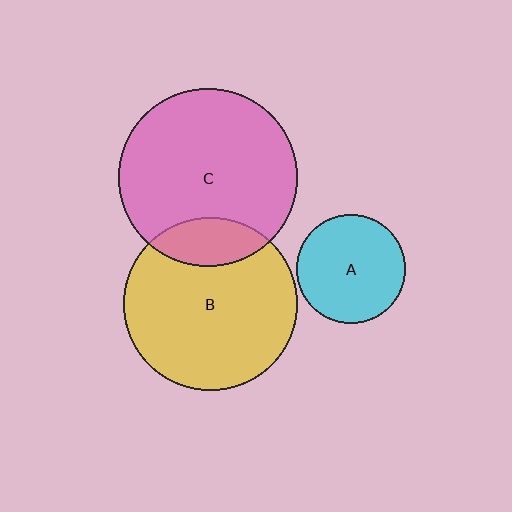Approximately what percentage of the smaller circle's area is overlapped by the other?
Approximately 20%.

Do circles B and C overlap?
Yes.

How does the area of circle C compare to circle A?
Approximately 2.7 times.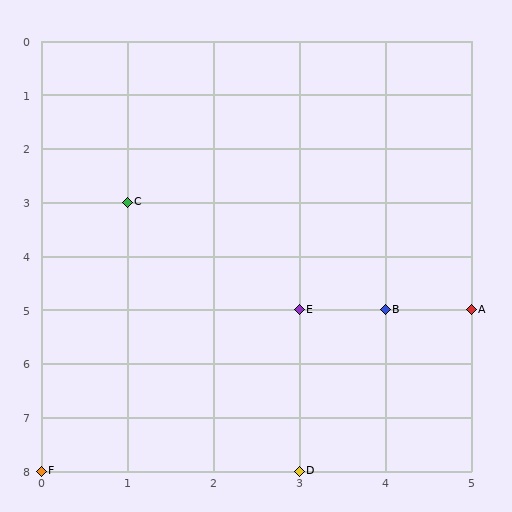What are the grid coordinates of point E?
Point E is at grid coordinates (3, 5).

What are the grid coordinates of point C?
Point C is at grid coordinates (1, 3).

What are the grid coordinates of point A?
Point A is at grid coordinates (5, 5).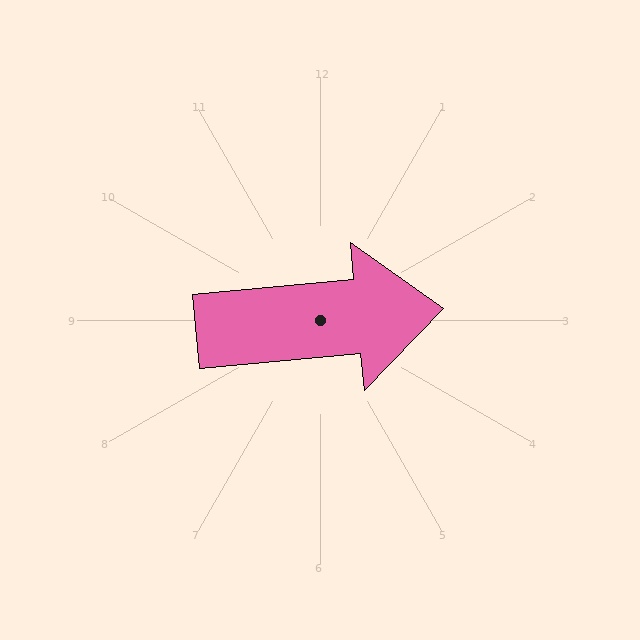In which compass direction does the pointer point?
East.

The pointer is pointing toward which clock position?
Roughly 3 o'clock.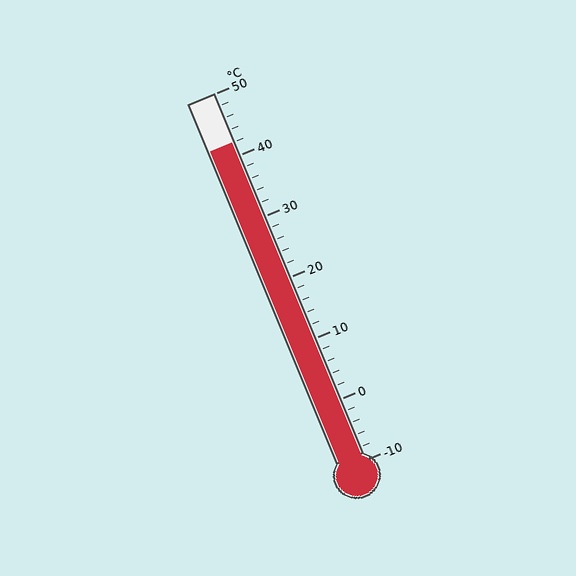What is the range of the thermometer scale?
The thermometer scale ranges from -10°C to 50°C.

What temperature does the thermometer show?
The thermometer shows approximately 42°C.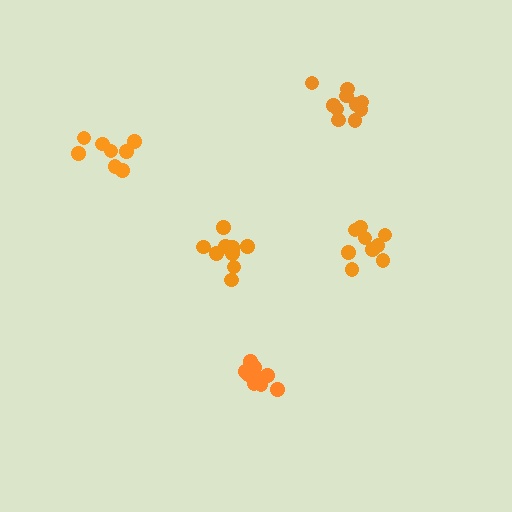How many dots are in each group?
Group 1: 8 dots, Group 2: 11 dots, Group 3: 9 dots, Group 4: 11 dots, Group 5: 9 dots (48 total).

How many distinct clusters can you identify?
There are 5 distinct clusters.